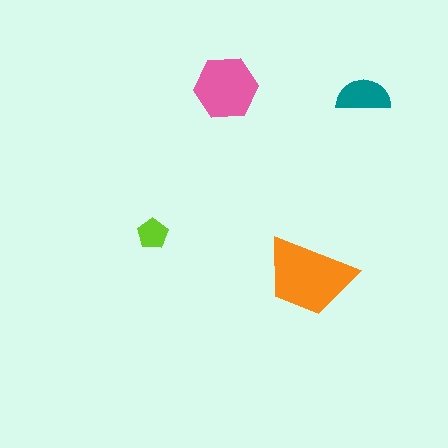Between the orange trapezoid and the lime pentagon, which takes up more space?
The orange trapezoid.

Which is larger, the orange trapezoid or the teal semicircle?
The orange trapezoid.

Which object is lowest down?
The orange trapezoid is bottommost.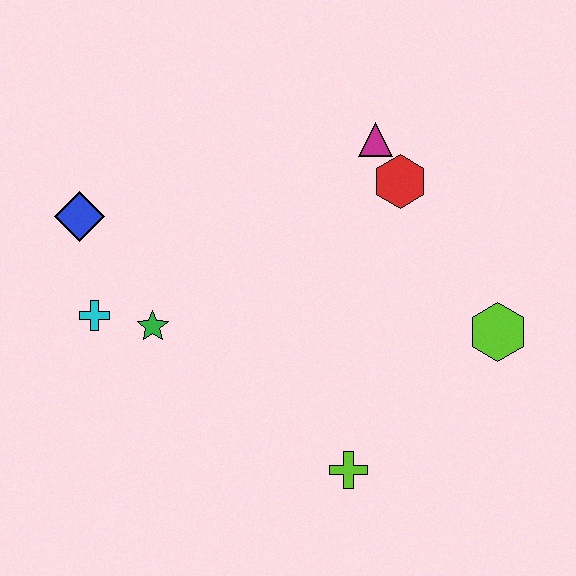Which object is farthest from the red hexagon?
The cyan cross is farthest from the red hexagon.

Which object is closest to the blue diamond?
The cyan cross is closest to the blue diamond.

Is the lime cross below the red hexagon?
Yes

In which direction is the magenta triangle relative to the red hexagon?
The magenta triangle is above the red hexagon.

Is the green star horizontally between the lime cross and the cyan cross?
Yes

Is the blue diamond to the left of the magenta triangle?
Yes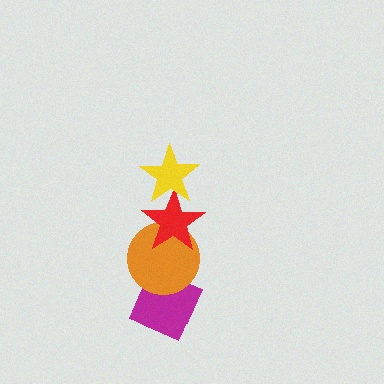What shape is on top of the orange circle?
The red star is on top of the orange circle.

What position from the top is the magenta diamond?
The magenta diamond is 4th from the top.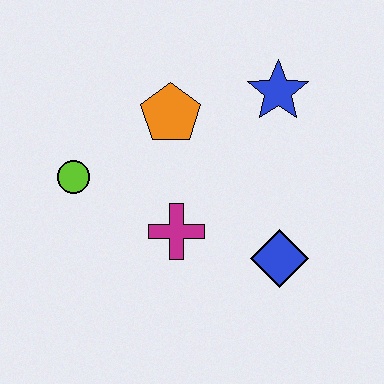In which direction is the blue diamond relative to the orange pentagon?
The blue diamond is below the orange pentagon.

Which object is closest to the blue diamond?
The magenta cross is closest to the blue diamond.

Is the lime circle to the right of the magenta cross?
No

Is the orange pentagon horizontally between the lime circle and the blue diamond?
Yes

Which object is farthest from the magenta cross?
The blue star is farthest from the magenta cross.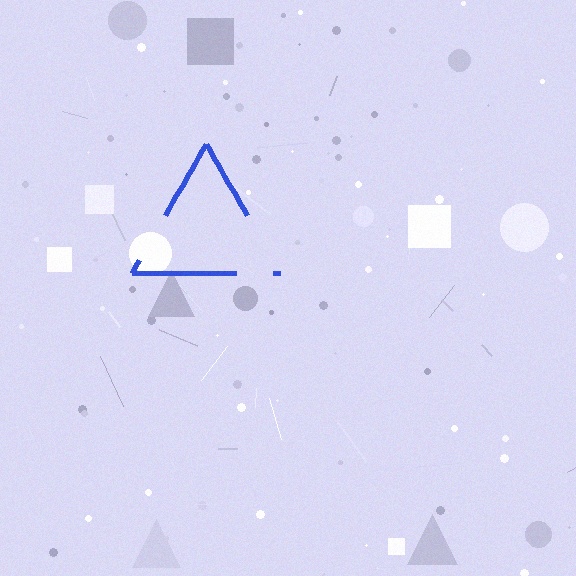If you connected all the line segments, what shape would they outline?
They would outline a triangle.